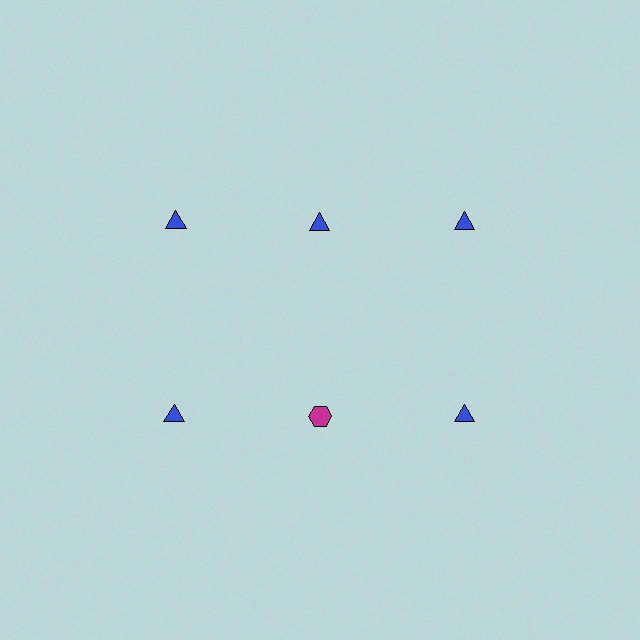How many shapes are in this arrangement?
There are 6 shapes arranged in a grid pattern.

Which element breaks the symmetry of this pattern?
The magenta hexagon in the second row, second from left column breaks the symmetry. All other shapes are blue triangles.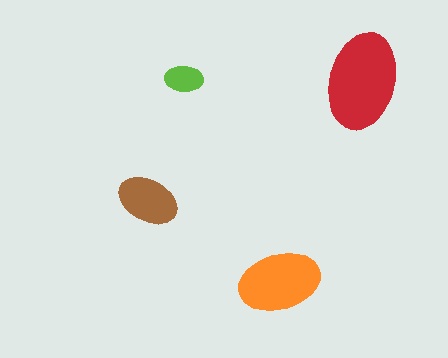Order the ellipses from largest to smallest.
the red one, the orange one, the brown one, the lime one.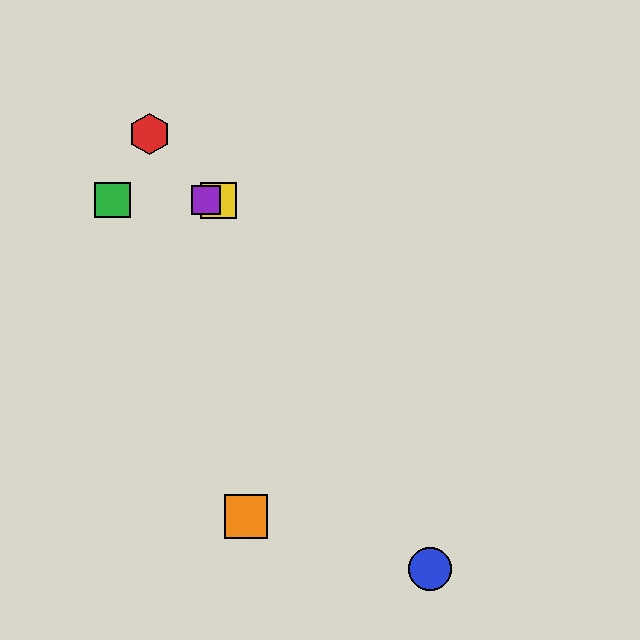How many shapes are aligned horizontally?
3 shapes (the green square, the yellow square, the purple square) are aligned horizontally.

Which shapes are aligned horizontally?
The green square, the yellow square, the purple square are aligned horizontally.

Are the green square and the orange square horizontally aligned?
No, the green square is at y≈200 and the orange square is at y≈517.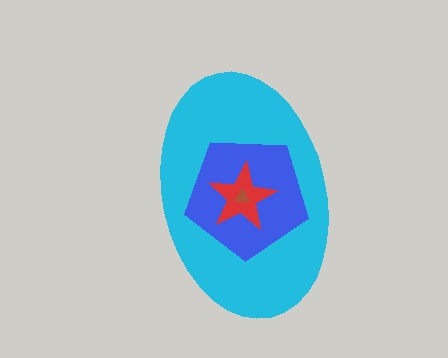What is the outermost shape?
The cyan ellipse.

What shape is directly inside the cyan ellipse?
The blue pentagon.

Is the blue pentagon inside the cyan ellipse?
Yes.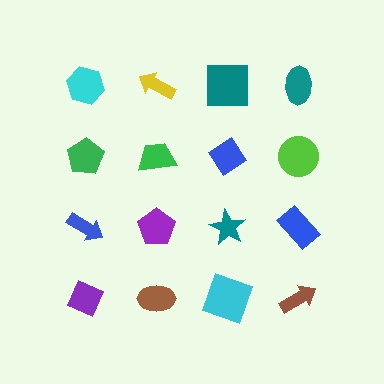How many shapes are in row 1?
4 shapes.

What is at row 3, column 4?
A blue rectangle.